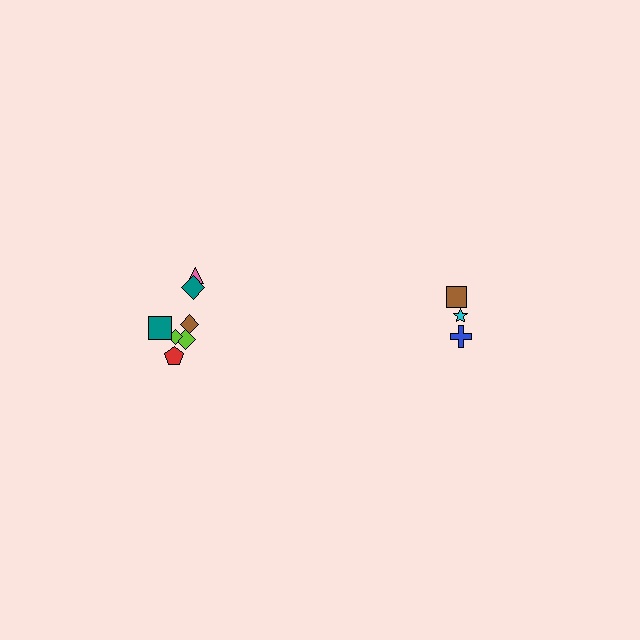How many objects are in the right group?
There are 3 objects.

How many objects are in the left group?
There are 7 objects.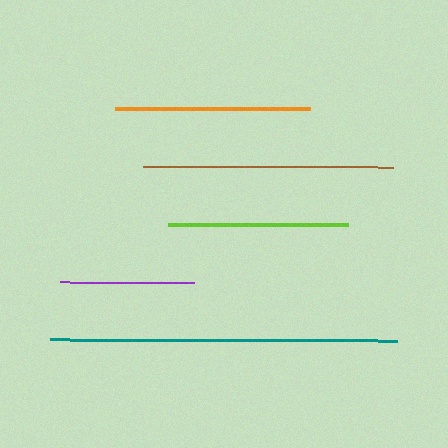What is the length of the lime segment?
The lime segment is approximately 180 pixels long.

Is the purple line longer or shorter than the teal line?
The teal line is longer than the purple line.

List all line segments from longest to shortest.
From longest to shortest: teal, brown, orange, lime, purple.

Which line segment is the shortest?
The purple line is the shortest at approximately 134 pixels.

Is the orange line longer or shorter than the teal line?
The teal line is longer than the orange line.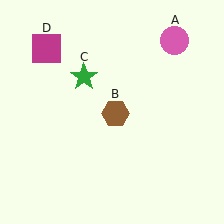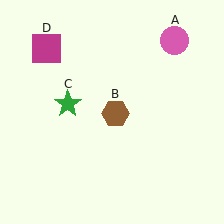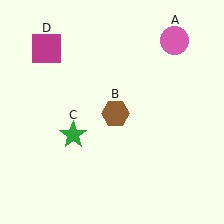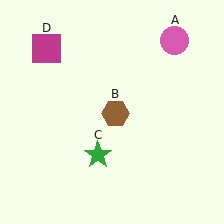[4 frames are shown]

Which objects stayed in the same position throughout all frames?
Pink circle (object A) and brown hexagon (object B) and magenta square (object D) remained stationary.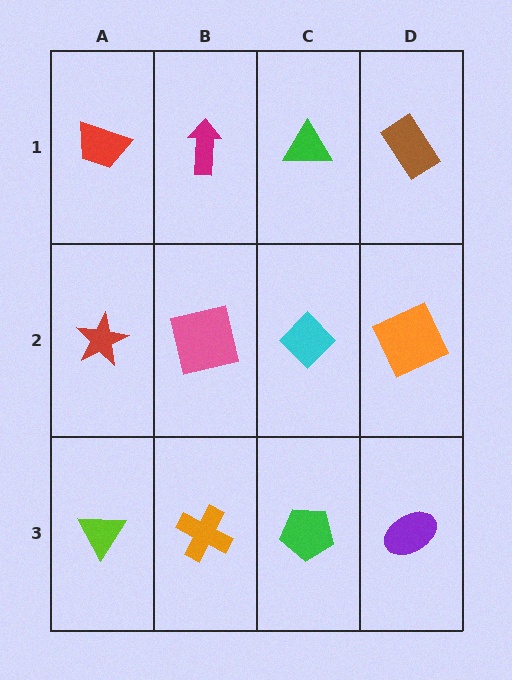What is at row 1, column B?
A magenta arrow.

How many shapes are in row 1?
4 shapes.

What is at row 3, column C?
A green pentagon.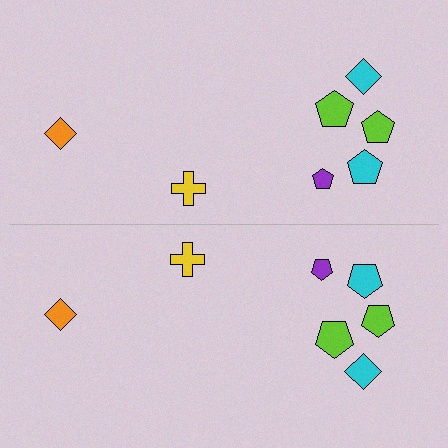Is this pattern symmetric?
Yes, this pattern has bilateral (reflection) symmetry.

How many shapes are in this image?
There are 14 shapes in this image.